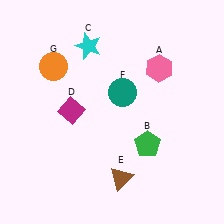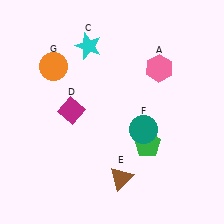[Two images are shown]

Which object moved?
The teal circle (F) moved down.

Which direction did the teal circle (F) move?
The teal circle (F) moved down.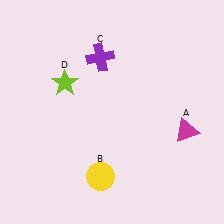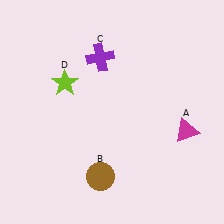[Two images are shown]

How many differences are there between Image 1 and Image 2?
There is 1 difference between the two images.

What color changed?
The circle (B) changed from yellow in Image 1 to brown in Image 2.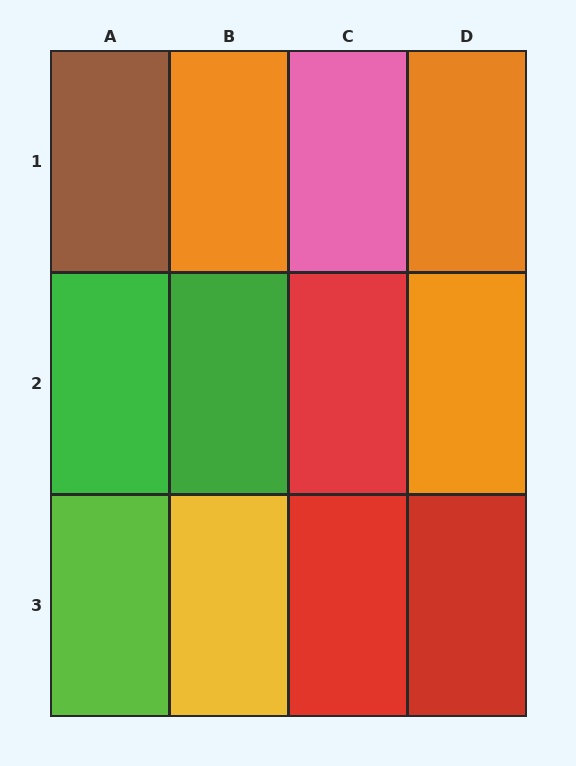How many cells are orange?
3 cells are orange.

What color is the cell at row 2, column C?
Red.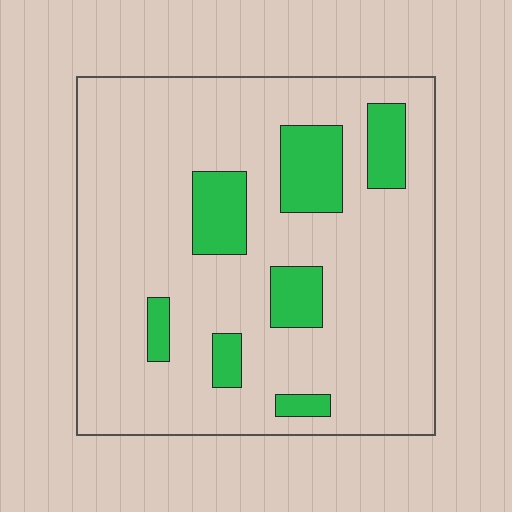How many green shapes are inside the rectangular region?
7.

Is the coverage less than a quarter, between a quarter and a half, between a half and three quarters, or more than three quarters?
Less than a quarter.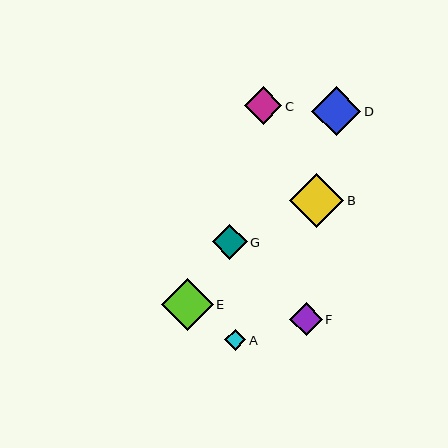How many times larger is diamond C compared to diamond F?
Diamond C is approximately 1.1 times the size of diamond F.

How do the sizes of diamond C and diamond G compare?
Diamond C and diamond G are approximately the same size.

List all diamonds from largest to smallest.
From largest to smallest: B, E, D, C, G, F, A.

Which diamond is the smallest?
Diamond A is the smallest with a size of approximately 21 pixels.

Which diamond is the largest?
Diamond B is the largest with a size of approximately 54 pixels.